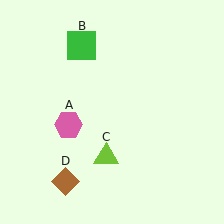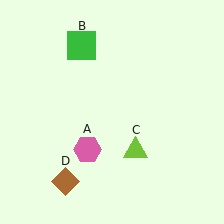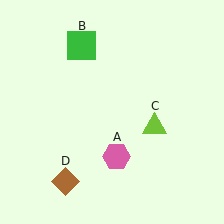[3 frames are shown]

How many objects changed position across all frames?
2 objects changed position: pink hexagon (object A), lime triangle (object C).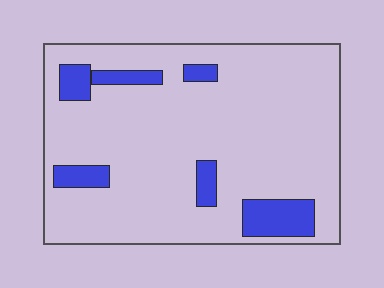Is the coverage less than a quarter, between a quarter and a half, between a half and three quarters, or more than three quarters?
Less than a quarter.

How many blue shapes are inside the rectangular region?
6.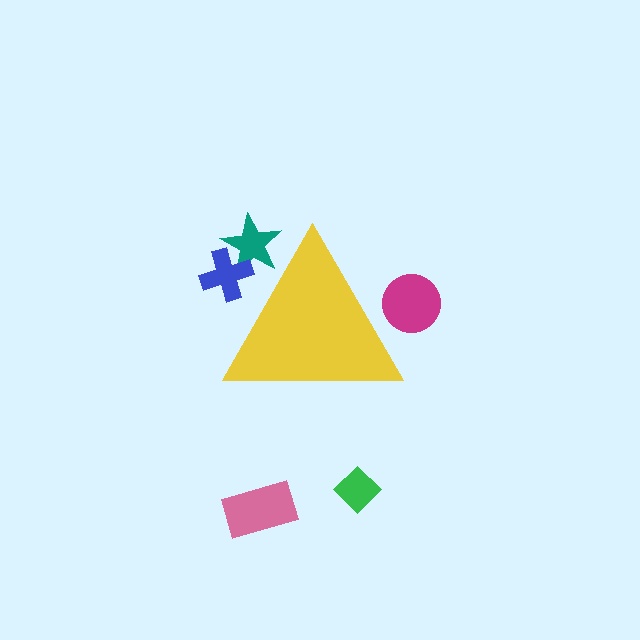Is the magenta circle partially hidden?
Yes, the magenta circle is partially hidden behind the yellow triangle.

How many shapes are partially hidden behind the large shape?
3 shapes are partially hidden.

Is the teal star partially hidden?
Yes, the teal star is partially hidden behind the yellow triangle.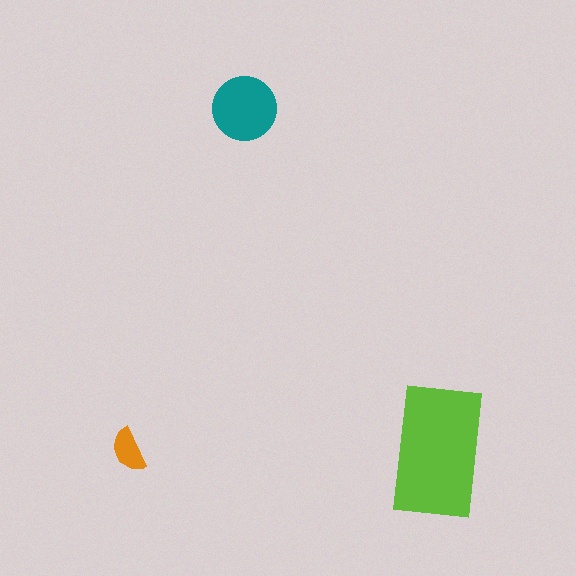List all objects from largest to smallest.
The lime rectangle, the teal circle, the orange semicircle.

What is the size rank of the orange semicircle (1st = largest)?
3rd.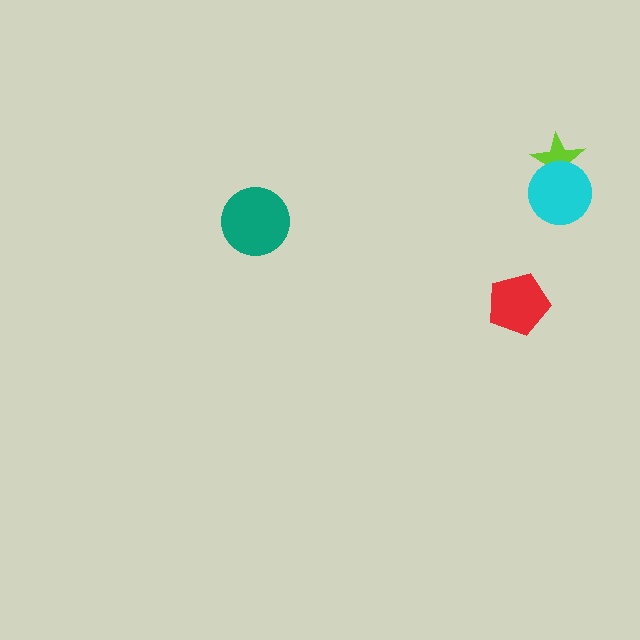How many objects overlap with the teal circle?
0 objects overlap with the teal circle.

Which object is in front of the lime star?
The cyan circle is in front of the lime star.